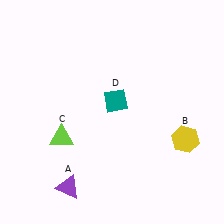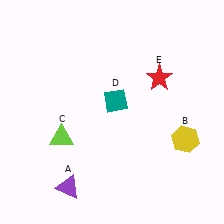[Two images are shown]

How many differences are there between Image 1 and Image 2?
There is 1 difference between the two images.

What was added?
A red star (E) was added in Image 2.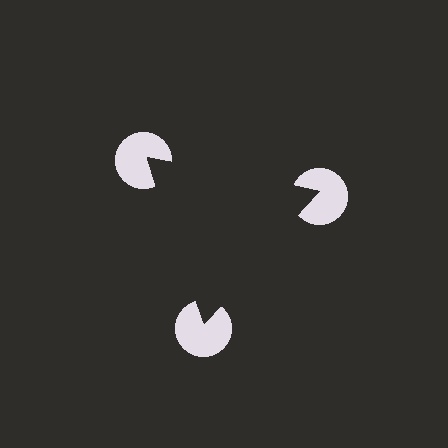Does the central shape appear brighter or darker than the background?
It typically appears slightly darker than the background, even though no actual brightness change is drawn.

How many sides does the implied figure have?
3 sides.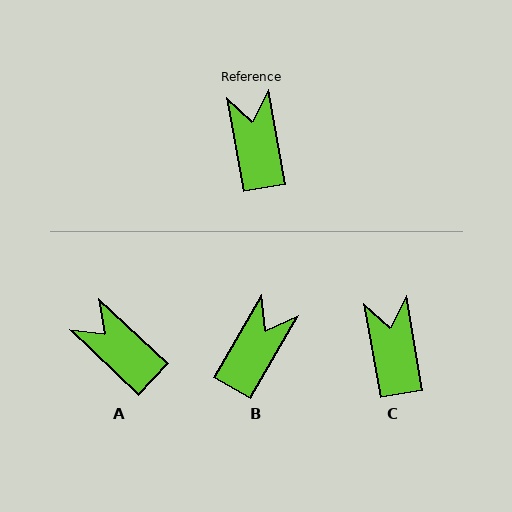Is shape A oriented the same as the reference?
No, it is off by about 37 degrees.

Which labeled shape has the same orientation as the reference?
C.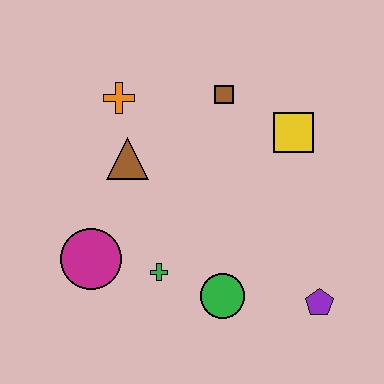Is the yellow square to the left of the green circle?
No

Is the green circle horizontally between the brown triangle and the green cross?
No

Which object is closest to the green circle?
The green cross is closest to the green circle.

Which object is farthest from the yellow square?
The magenta circle is farthest from the yellow square.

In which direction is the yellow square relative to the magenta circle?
The yellow square is to the right of the magenta circle.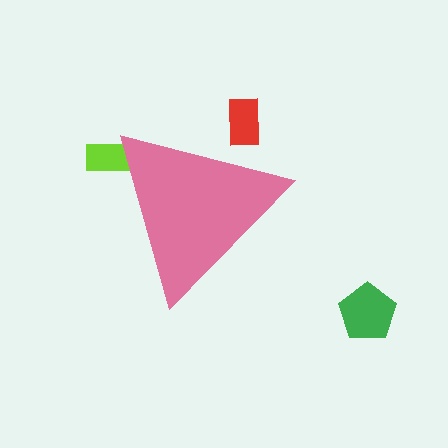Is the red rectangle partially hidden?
Yes, the red rectangle is partially hidden behind the pink triangle.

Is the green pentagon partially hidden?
No, the green pentagon is fully visible.